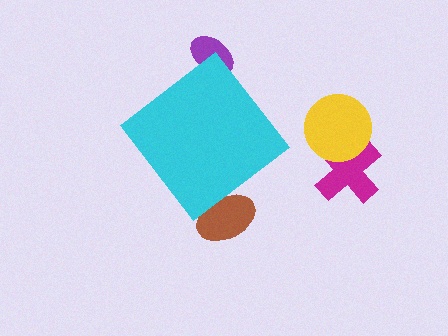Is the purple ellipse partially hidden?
Yes, the purple ellipse is partially hidden behind the cyan diamond.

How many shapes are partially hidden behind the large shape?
2 shapes are partially hidden.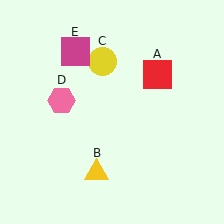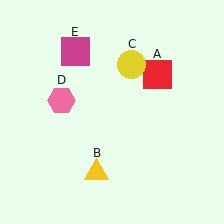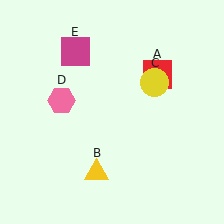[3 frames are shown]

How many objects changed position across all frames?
1 object changed position: yellow circle (object C).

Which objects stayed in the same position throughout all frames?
Red square (object A) and yellow triangle (object B) and pink hexagon (object D) and magenta square (object E) remained stationary.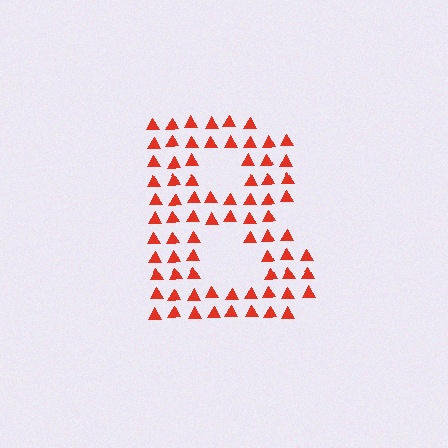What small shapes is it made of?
It is made of small triangles.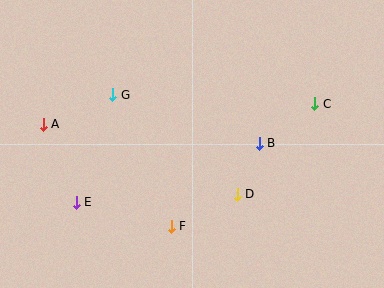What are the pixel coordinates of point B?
Point B is at (259, 143).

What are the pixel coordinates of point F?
Point F is at (171, 226).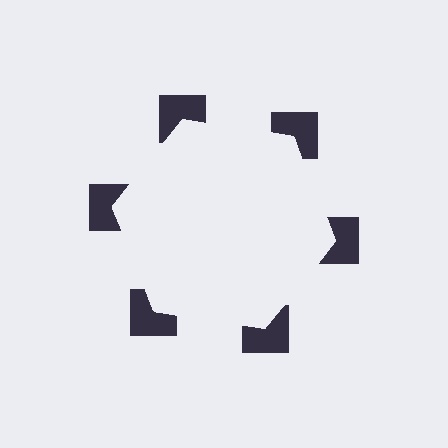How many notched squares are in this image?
There are 6 — one at each vertex of the illusory hexagon.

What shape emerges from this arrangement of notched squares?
An illusory hexagon — its edges are inferred from the aligned wedge cuts in the notched squares, not physically drawn.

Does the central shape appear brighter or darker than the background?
It typically appears slightly brighter than the background, even though no actual brightness change is drawn.